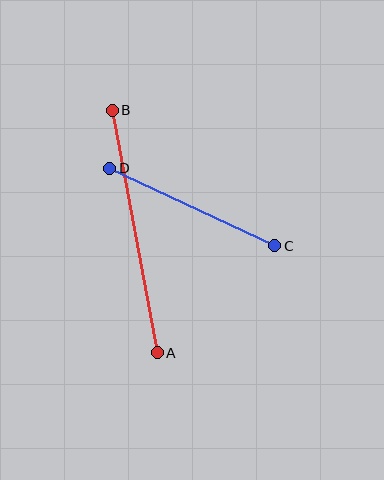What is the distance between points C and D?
The distance is approximately 182 pixels.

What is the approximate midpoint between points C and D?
The midpoint is at approximately (192, 207) pixels.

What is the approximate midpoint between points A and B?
The midpoint is at approximately (135, 232) pixels.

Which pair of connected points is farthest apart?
Points A and B are farthest apart.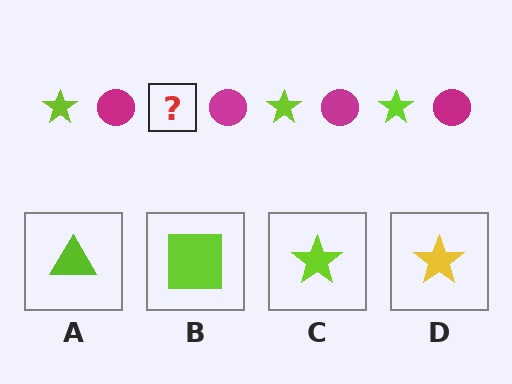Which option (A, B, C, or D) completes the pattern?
C.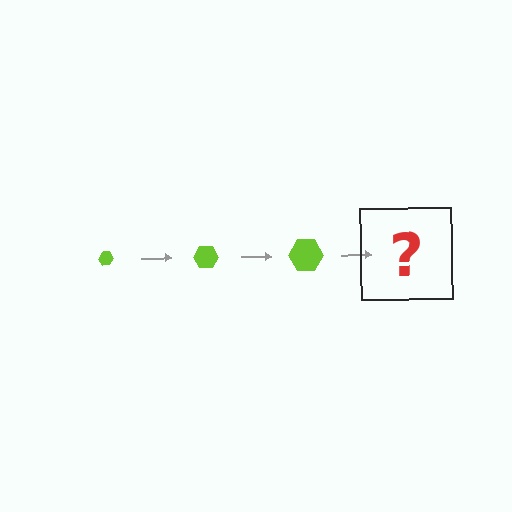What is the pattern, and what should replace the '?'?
The pattern is that the hexagon gets progressively larger each step. The '?' should be a lime hexagon, larger than the previous one.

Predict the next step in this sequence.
The next step is a lime hexagon, larger than the previous one.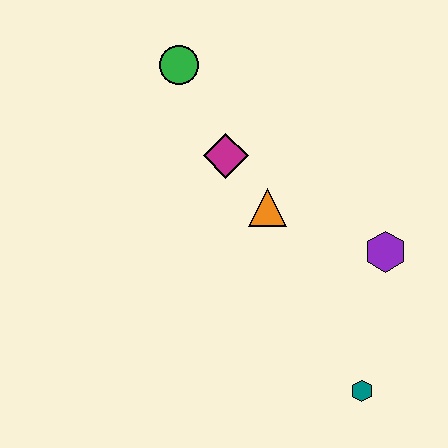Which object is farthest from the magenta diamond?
The teal hexagon is farthest from the magenta diamond.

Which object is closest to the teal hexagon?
The purple hexagon is closest to the teal hexagon.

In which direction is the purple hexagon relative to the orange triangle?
The purple hexagon is to the right of the orange triangle.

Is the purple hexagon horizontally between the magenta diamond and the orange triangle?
No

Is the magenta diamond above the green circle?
No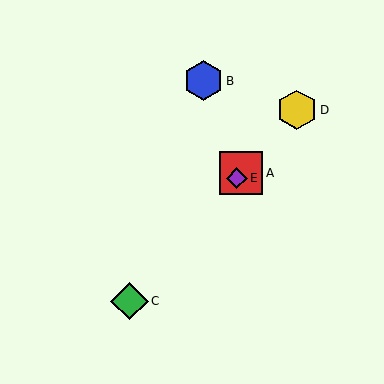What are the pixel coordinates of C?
Object C is at (129, 301).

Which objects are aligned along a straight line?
Objects A, C, D, E are aligned along a straight line.